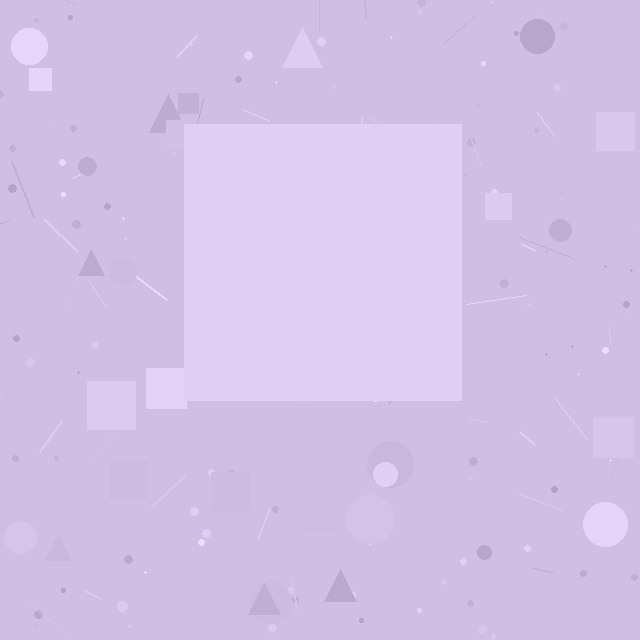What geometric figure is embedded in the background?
A square is embedded in the background.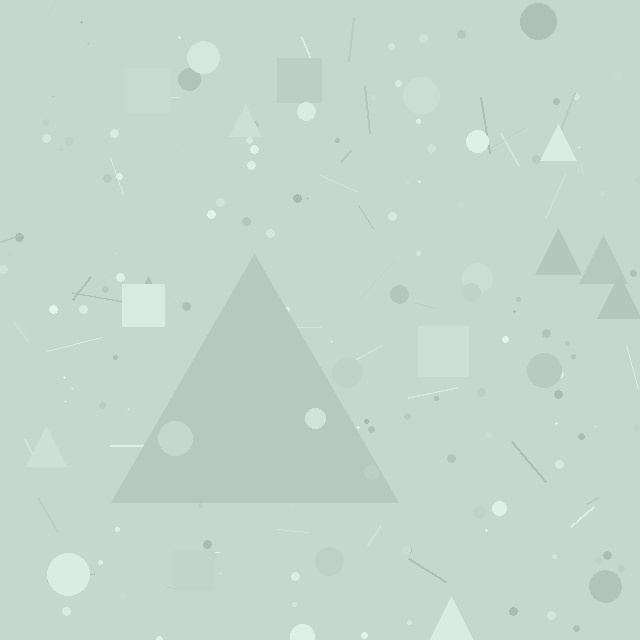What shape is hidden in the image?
A triangle is hidden in the image.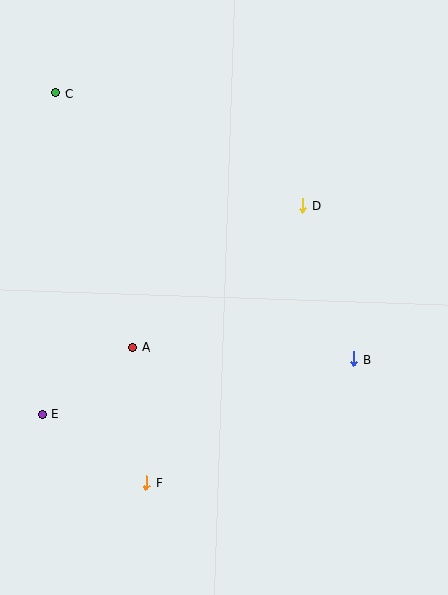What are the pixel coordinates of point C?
Point C is at (55, 93).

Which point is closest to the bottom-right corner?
Point B is closest to the bottom-right corner.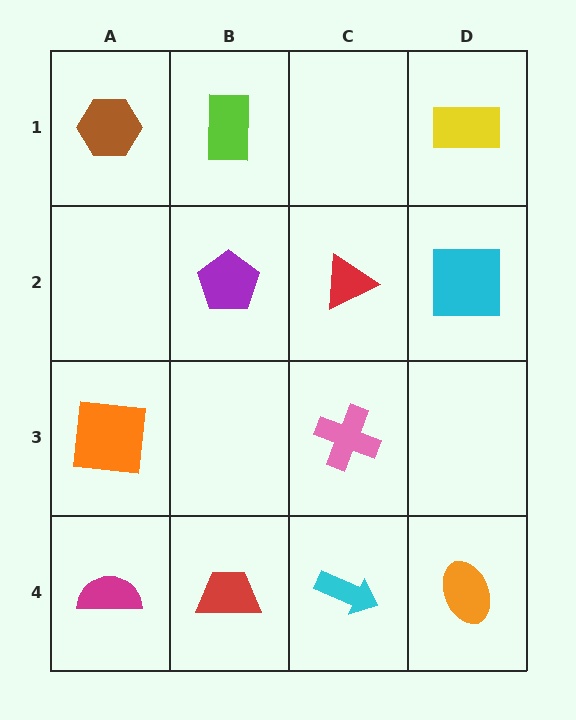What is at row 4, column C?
A cyan arrow.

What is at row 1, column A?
A brown hexagon.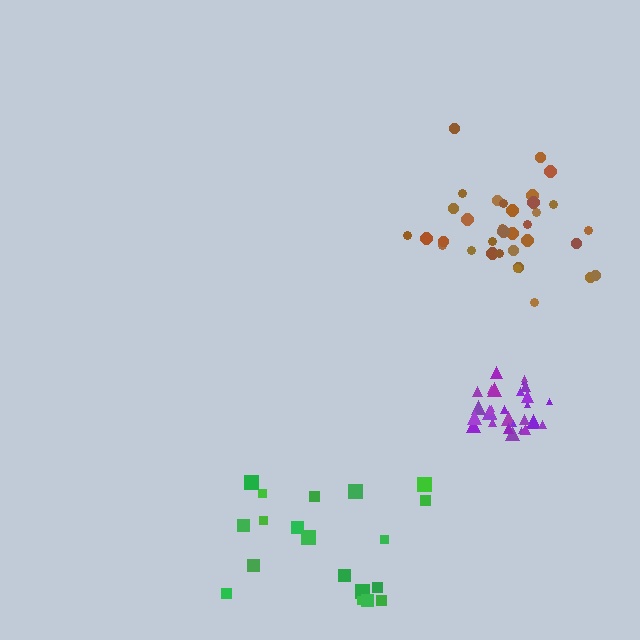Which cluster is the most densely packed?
Purple.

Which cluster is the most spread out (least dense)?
Green.